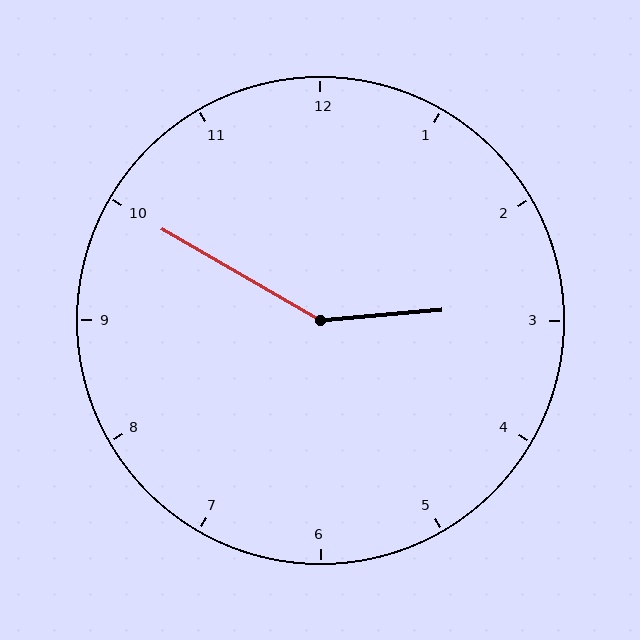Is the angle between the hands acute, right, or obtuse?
It is obtuse.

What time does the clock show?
2:50.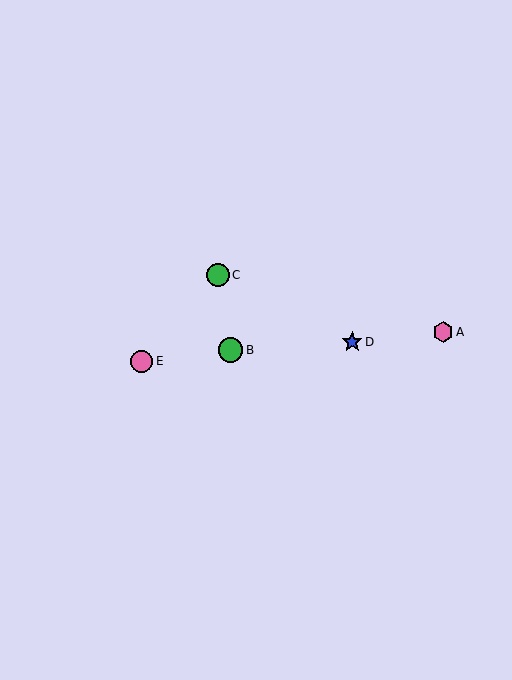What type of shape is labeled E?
Shape E is a pink circle.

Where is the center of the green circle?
The center of the green circle is at (218, 275).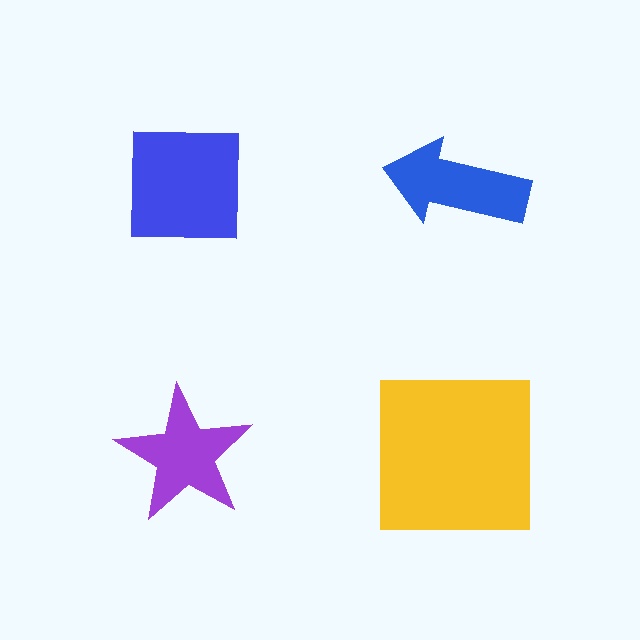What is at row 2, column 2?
A yellow square.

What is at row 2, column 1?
A purple star.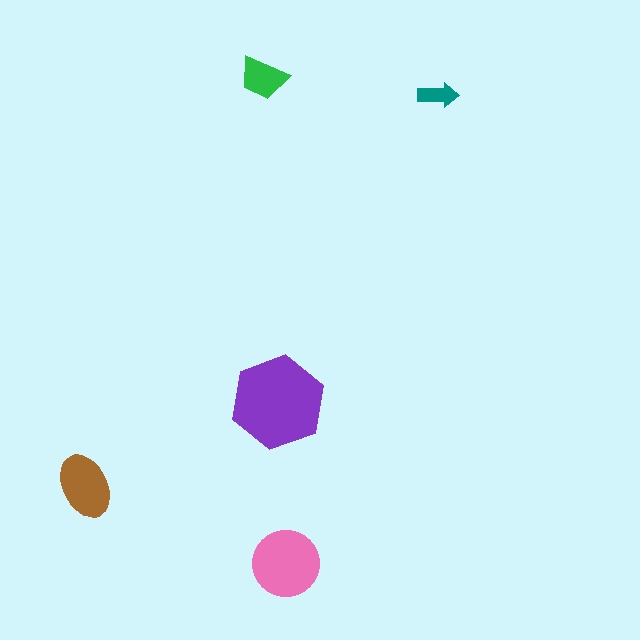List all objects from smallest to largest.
The teal arrow, the green trapezoid, the brown ellipse, the pink circle, the purple hexagon.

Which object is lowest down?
The pink circle is bottommost.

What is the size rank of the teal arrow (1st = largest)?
5th.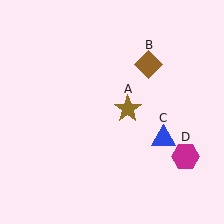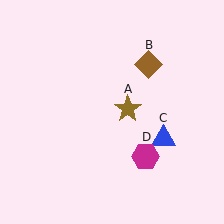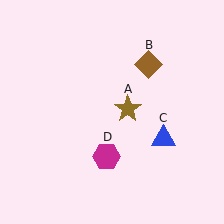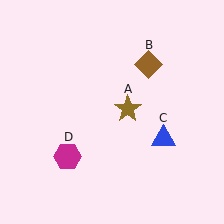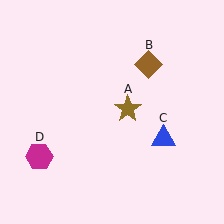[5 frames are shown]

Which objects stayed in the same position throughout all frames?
Brown star (object A) and brown diamond (object B) and blue triangle (object C) remained stationary.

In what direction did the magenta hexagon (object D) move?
The magenta hexagon (object D) moved left.